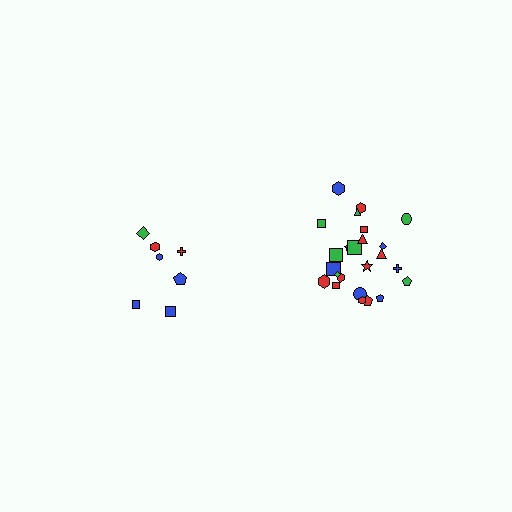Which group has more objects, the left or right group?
The right group.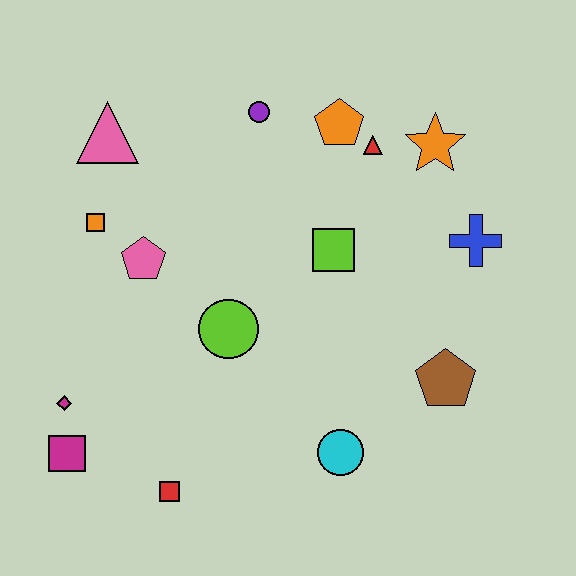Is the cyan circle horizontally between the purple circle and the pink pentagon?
No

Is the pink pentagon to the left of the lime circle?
Yes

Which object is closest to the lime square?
The red triangle is closest to the lime square.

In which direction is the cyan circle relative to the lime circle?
The cyan circle is below the lime circle.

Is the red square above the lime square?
No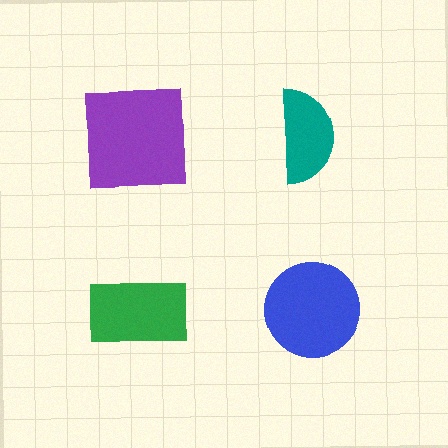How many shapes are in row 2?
2 shapes.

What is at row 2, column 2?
A blue circle.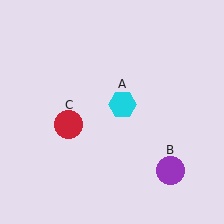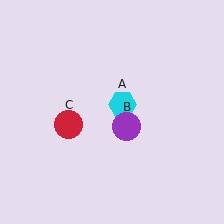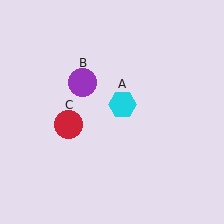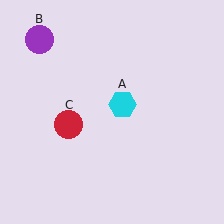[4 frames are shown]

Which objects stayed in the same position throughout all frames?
Cyan hexagon (object A) and red circle (object C) remained stationary.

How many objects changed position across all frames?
1 object changed position: purple circle (object B).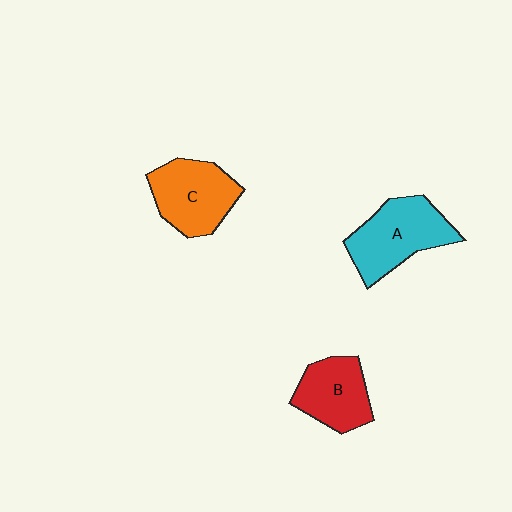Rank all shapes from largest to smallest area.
From largest to smallest: A (cyan), C (orange), B (red).